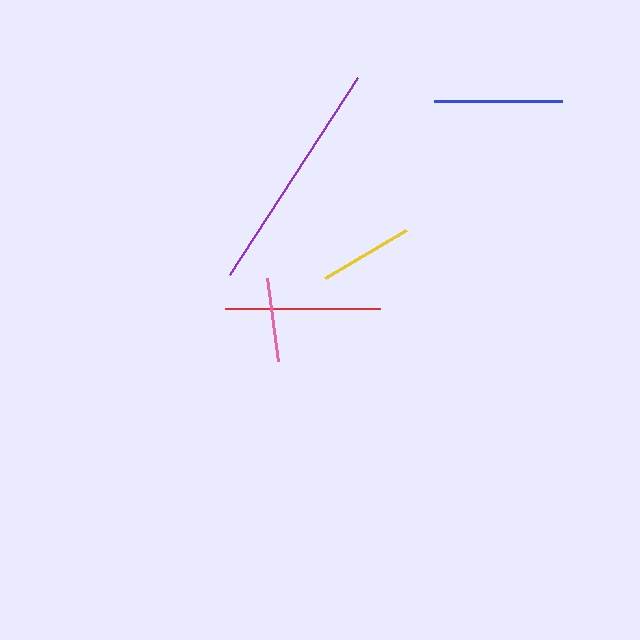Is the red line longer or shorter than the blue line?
The red line is longer than the blue line.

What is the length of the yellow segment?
The yellow segment is approximately 94 pixels long.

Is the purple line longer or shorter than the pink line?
The purple line is longer than the pink line.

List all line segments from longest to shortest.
From longest to shortest: purple, red, blue, yellow, pink.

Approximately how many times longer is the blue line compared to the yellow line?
The blue line is approximately 1.4 times the length of the yellow line.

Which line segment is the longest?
The purple line is the longest at approximately 235 pixels.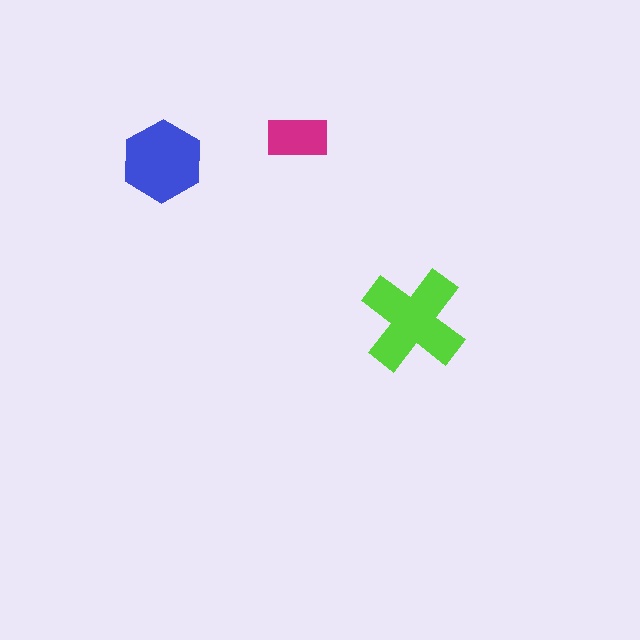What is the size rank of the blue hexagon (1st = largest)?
2nd.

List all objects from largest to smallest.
The lime cross, the blue hexagon, the magenta rectangle.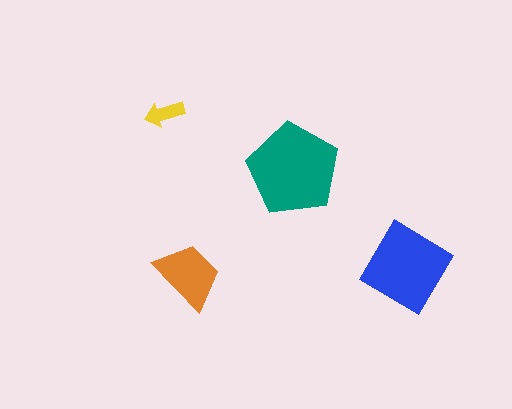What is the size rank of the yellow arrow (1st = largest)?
4th.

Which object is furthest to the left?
The yellow arrow is leftmost.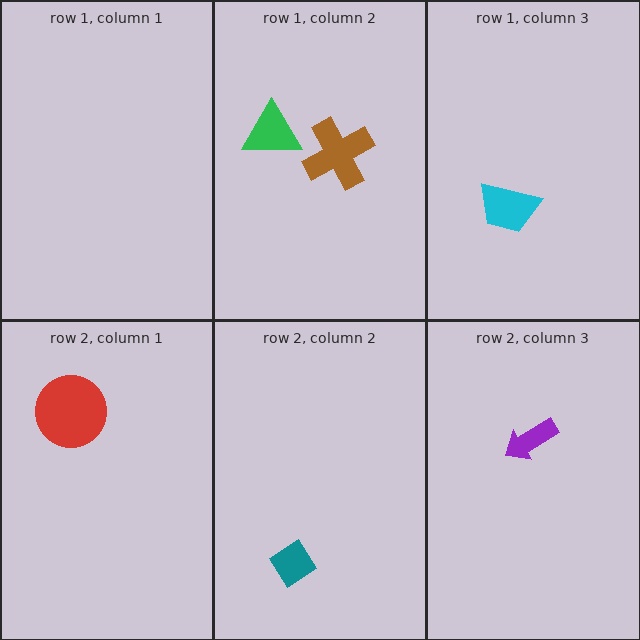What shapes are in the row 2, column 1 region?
The red circle.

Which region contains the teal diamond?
The row 2, column 2 region.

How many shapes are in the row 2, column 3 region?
1.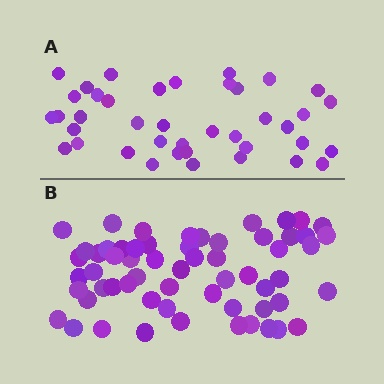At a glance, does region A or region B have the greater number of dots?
Region B (the bottom region) has more dots.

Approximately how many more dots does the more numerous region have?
Region B has approximately 20 more dots than region A.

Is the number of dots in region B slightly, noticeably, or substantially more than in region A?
Region B has substantially more. The ratio is roughly 1.5 to 1.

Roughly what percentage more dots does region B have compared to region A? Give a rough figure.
About 50% more.